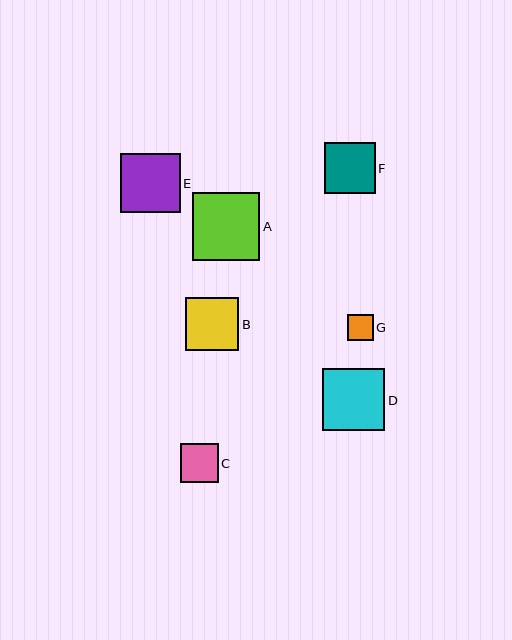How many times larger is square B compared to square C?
Square B is approximately 1.4 times the size of square C.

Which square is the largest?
Square A is the largest with a size of approximately 68 pixels.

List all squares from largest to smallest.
From largest to smallest: A, D, E, B, F, C, G.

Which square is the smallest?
Square G is the smallest with a size of approximately 26 pixels.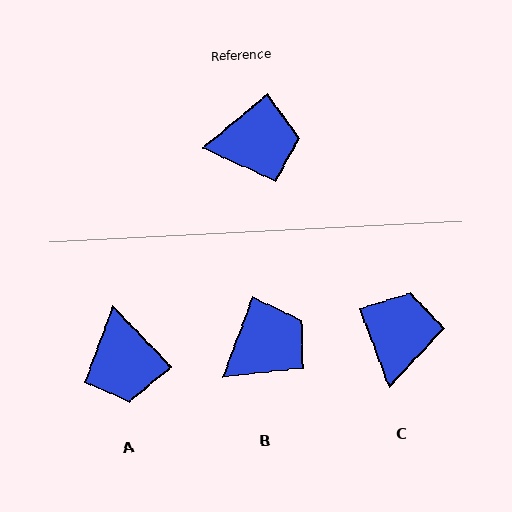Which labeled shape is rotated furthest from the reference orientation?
A, about 86 degrees away.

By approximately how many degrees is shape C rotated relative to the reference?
Approximately 71 degrees counter-clockwise.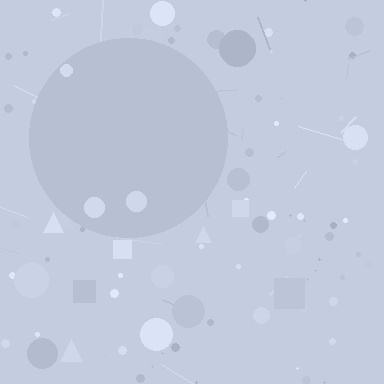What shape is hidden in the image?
A circle is hidden in the image.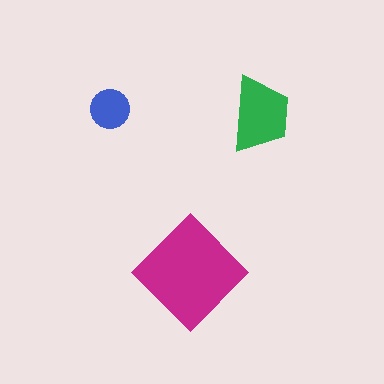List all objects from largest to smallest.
The magenta diamond, the green trapezoid, the blue circle.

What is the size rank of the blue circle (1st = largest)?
3rd.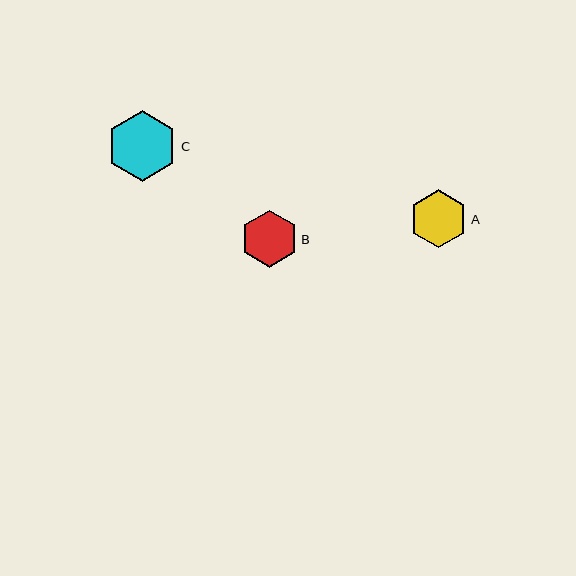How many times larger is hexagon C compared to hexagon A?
Hexagon C is approximately 1.2 times the size of hexagon A.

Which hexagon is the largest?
Hexagon C is the largest with a size of approximately 71 pixels.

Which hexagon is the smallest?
Hexagon B is the smallest with a size of approximately 57 pixels.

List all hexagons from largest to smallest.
From largest to smallest: C, A, B.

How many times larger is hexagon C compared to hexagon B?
Hexagon C is approximately 1.2 times the size of hexagon B.